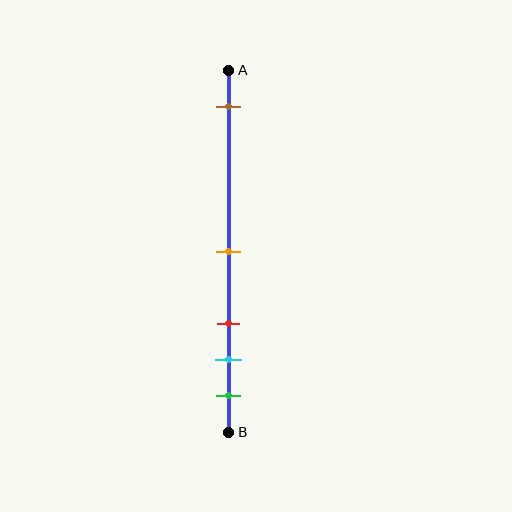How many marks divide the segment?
There are 5 marks dividing the segment.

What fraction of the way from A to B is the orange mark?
The orange mark is approximately 50% (0.5) of the way from A to B.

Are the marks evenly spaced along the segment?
No, the marks are not evenly spaced.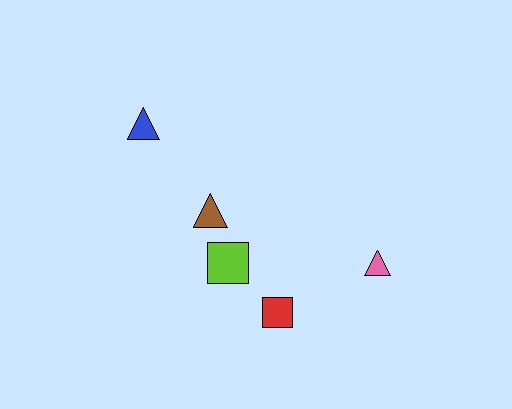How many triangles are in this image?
There are 3 triangles.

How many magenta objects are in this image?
There are no magenta objects.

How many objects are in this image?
There are 5 objects.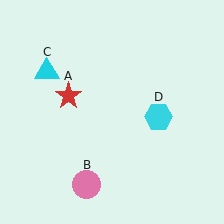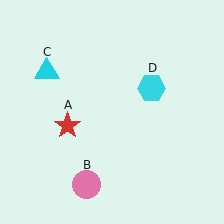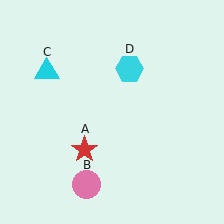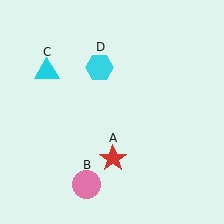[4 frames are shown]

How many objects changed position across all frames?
2 objects changed position: red star (object A), cyan hexagon (object D).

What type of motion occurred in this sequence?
The red star (object A), cyan hexagon (object D) rotated counterclockwise around the center of the scene.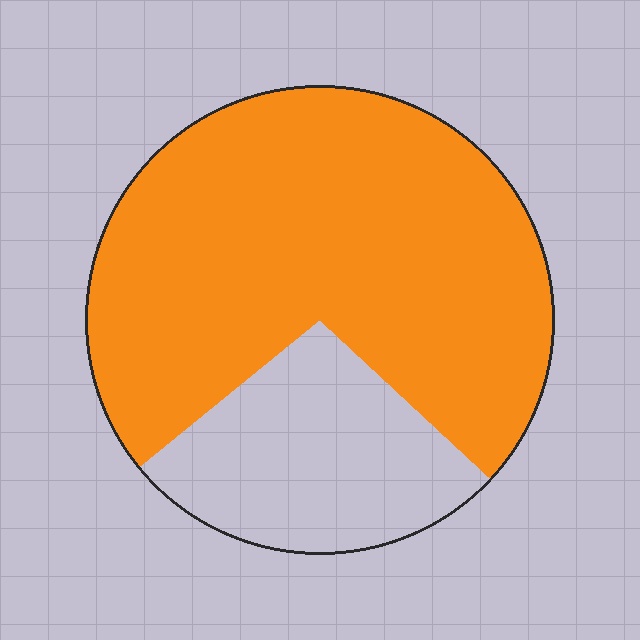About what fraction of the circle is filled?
About three quarters (3/4).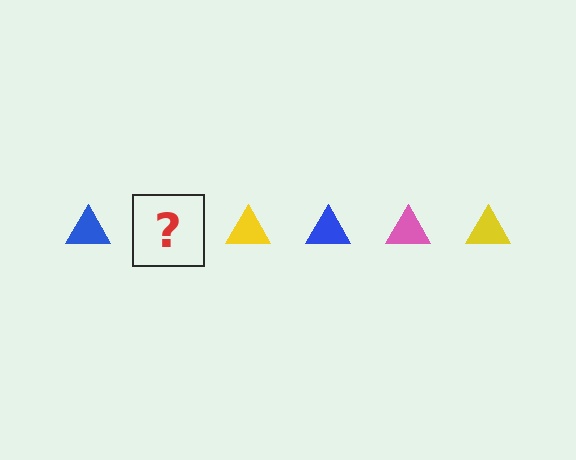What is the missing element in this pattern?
The missing element is a pink triangle.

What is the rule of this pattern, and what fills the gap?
The rule is that the pattern cycles through blue, pink, yellow triangles. The gap should be filled with a pink triangle.